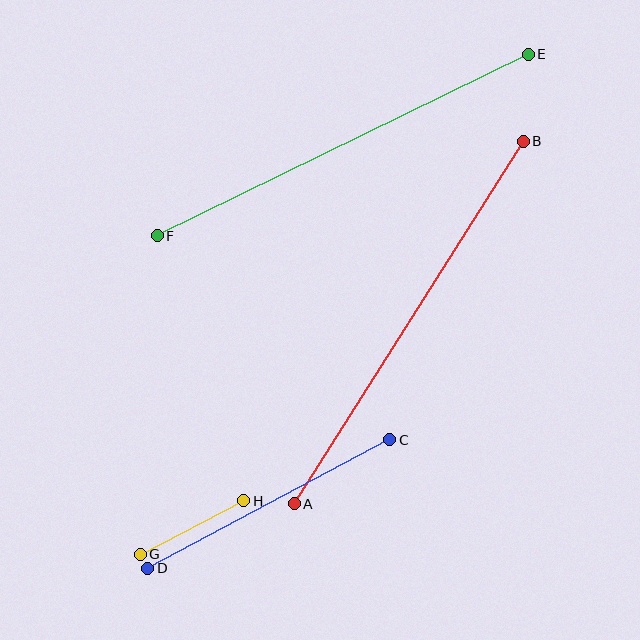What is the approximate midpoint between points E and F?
The midpoint is at approximately (343, 145) pixels.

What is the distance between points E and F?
The distance is approximately 413 pixels.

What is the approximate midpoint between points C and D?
The midpoint is at approximately (269, 504) pixels.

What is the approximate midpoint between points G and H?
The midpoint is at approximately (192, 528) pixels.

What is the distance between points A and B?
The distance is approximately 429 pixels.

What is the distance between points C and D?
The distance is approximately 274 pixels.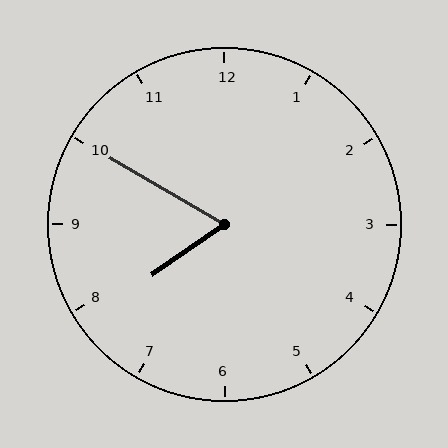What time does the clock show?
7:50.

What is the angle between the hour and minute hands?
Approximately 65 degrees.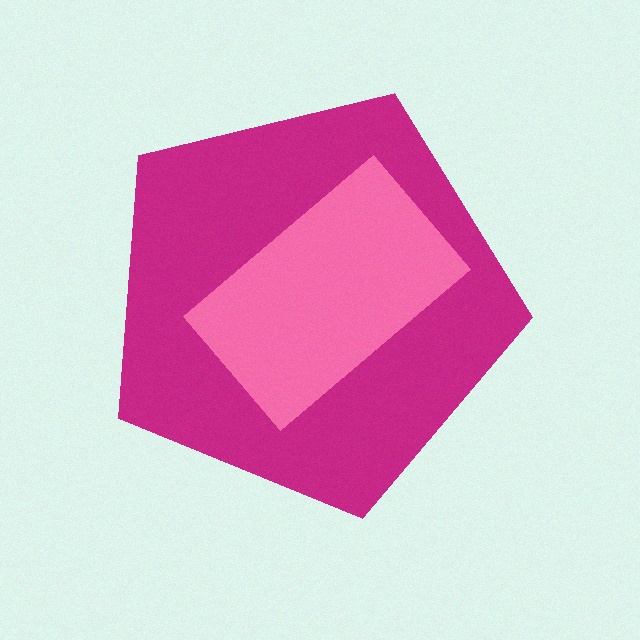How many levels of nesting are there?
2.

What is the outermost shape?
The magenta pentagon.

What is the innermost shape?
The pink rectangle.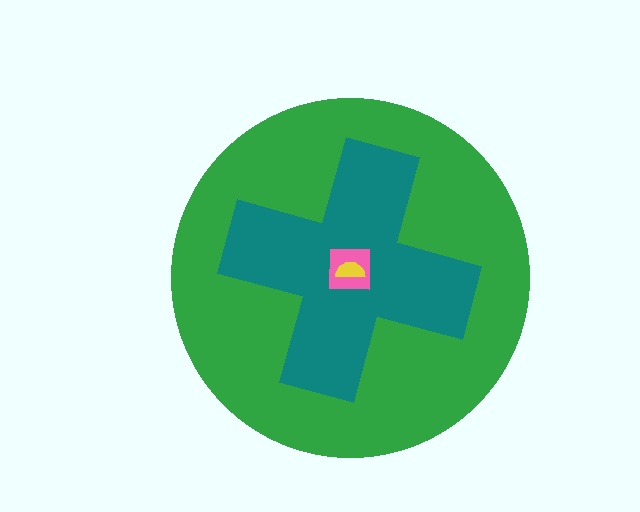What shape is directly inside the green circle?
The teal cross.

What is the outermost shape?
The green circle.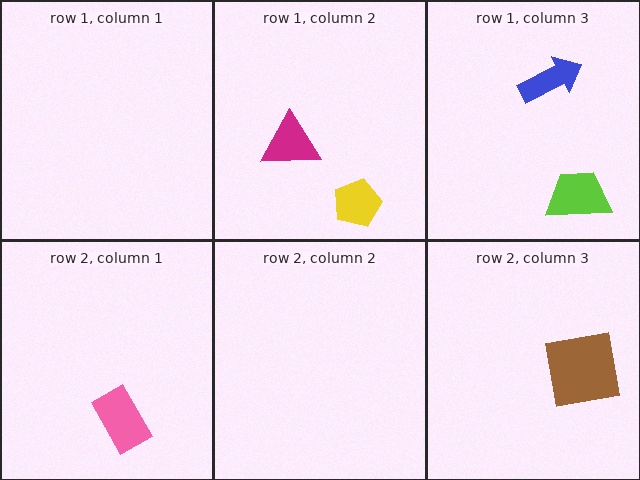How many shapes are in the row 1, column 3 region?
2.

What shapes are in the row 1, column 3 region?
The lime trapezoid, the blue arrow.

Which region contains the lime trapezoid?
The row 1, column 3 region.